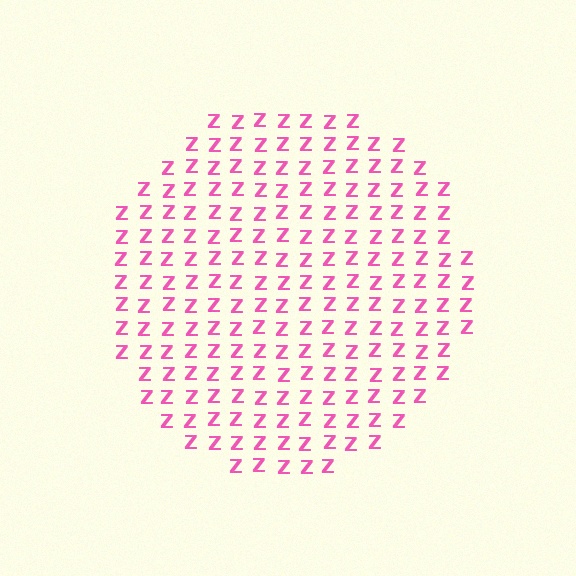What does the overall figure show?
The overall figure shows a circle.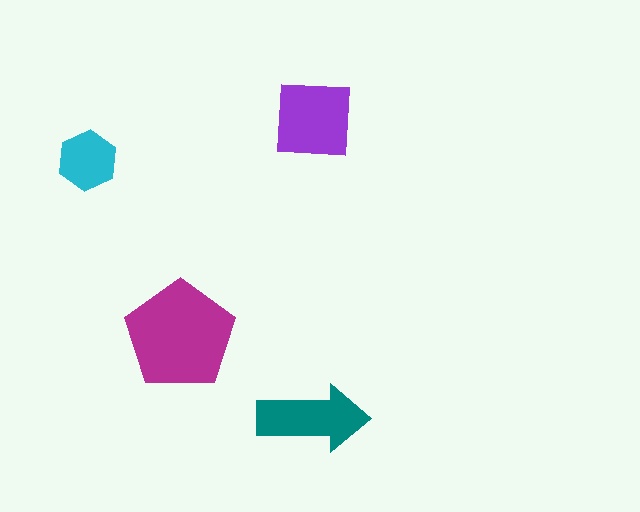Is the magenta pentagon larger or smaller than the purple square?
Larger.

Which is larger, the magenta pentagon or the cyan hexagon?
The magenta pentagon.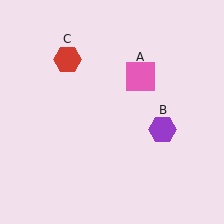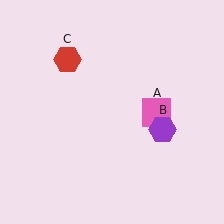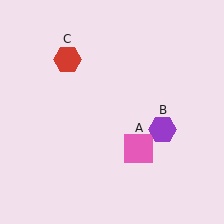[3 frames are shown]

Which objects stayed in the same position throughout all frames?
Purple hexagon (object B) and red hexagon (object C) remained stationary.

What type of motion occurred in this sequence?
The pink square (object A) rotated clockwise around the center of the scene.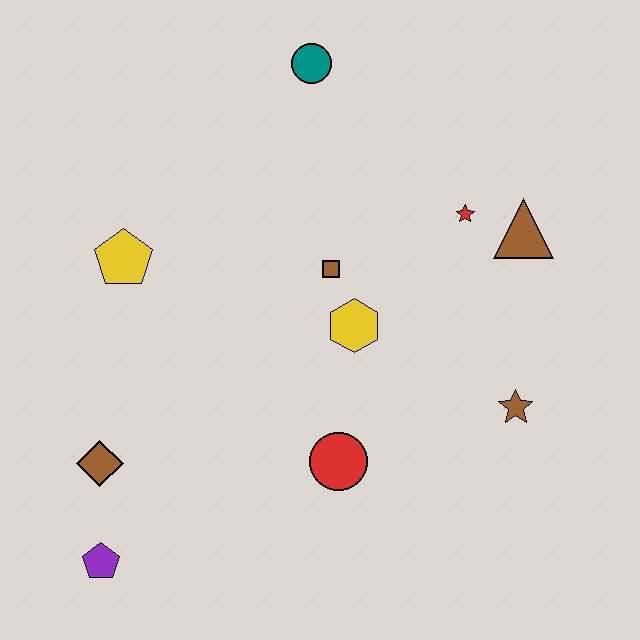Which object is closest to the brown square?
The yellow hexagon is closest to the brown square.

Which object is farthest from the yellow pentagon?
The brown star is farthest from the yellow pentagon.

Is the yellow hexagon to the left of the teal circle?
No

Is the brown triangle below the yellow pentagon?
No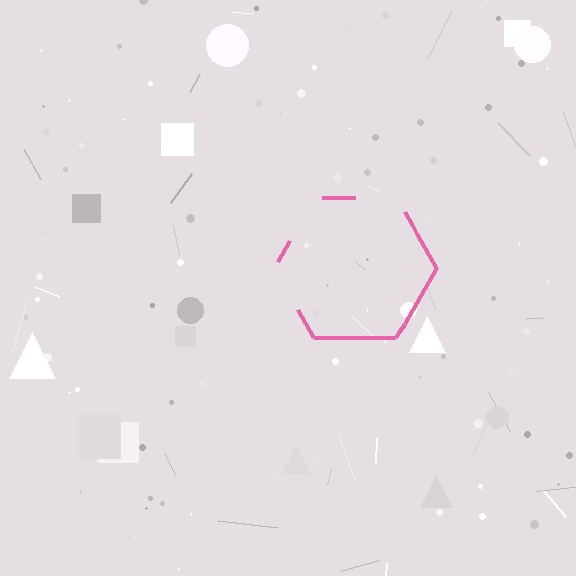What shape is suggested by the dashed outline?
The dashed outline suggests a hexagon.